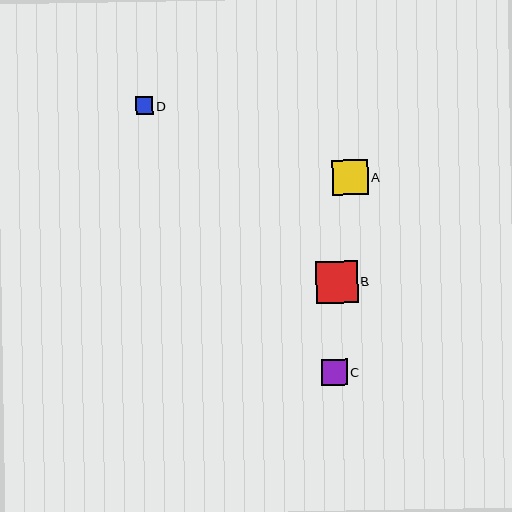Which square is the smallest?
Square D is the smallest with a size of approximately 18 pixels.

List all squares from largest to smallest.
From largest to smallest: B, A, C, D.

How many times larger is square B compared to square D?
Square B is approximately 2.4 times the size of square D.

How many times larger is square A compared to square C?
Square A is approximately 1.4 times the size of square C.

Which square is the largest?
Square B is the largest with a size of approximately 42 pixels.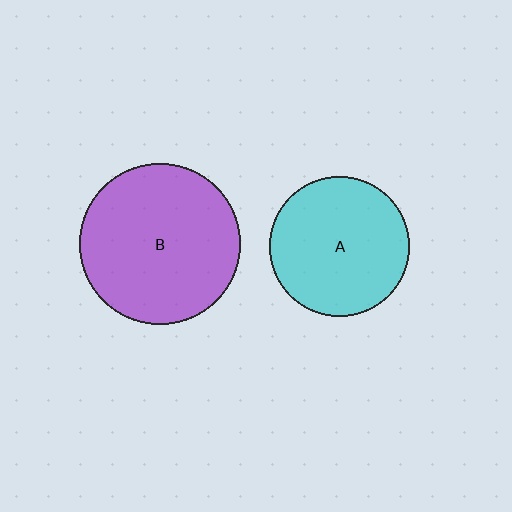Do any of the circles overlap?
No, none of the circles overlap.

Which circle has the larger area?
Circle B (purple).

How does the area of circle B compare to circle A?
Approximately 1.3 times.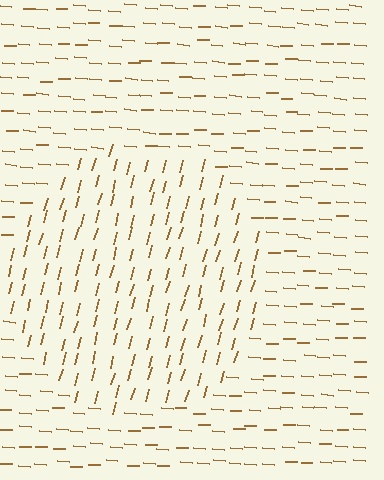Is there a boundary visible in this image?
Yes, there is a texture boundary formed by a change in line orientation.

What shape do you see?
I see a circle.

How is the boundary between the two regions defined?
The boundary is defined purely by a change in line orientation (approximately 78 degrees difference). All lines are the same color and thickness.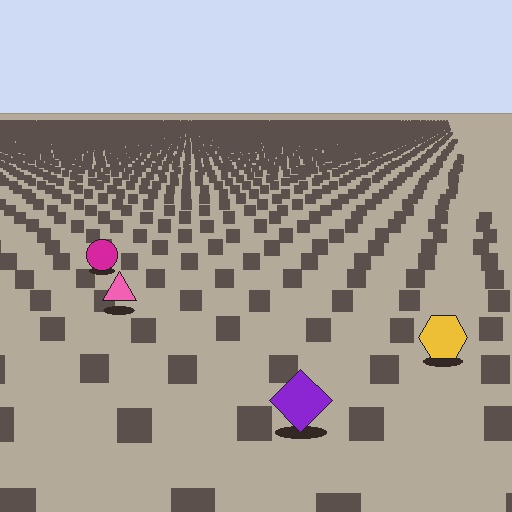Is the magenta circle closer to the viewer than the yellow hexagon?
No. The yellow hexagon is closer — you can tell from the texture gradient: the ground texture is coarser near it.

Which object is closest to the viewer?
The purple diamond is closest. The texture marks near it are larger and more spread out.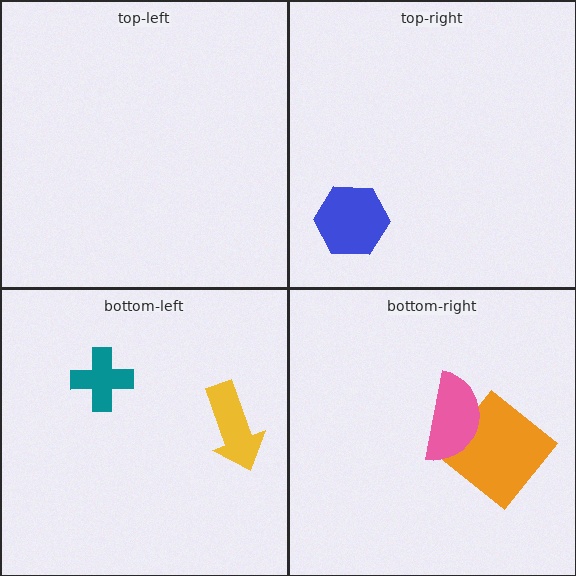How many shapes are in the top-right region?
1.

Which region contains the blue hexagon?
The top-right region.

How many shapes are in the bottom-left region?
2.